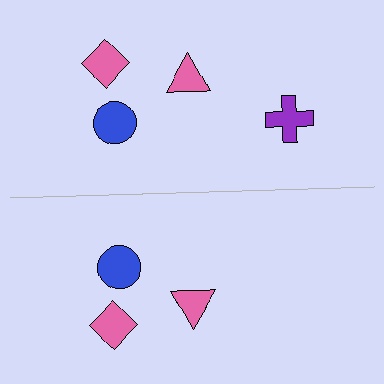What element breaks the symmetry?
A purple cross is missing from the bottom side.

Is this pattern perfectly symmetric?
No, the pattern is not perfectly symmetric. A purple cross is missing from the bottom side.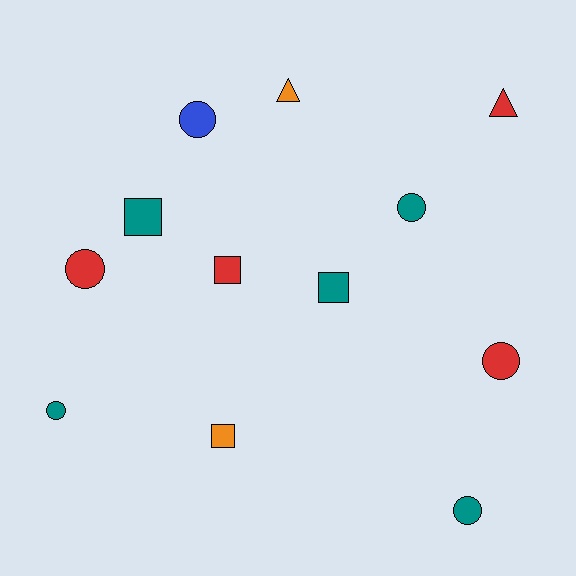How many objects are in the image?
There are 12 objects.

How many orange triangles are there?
There is 1 orange triangle.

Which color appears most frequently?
Teal, with 5 objects.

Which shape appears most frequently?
Circle, with 6 objects.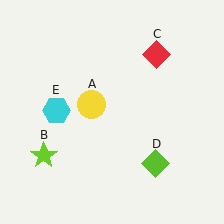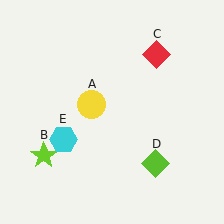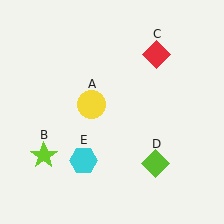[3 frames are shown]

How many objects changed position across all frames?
1 object changed position: cyan hexagon (object E).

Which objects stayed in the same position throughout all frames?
Yellow circle (object A) and lime star (object B) and red diamond (object C) and lime diamond (object D) remained stationary.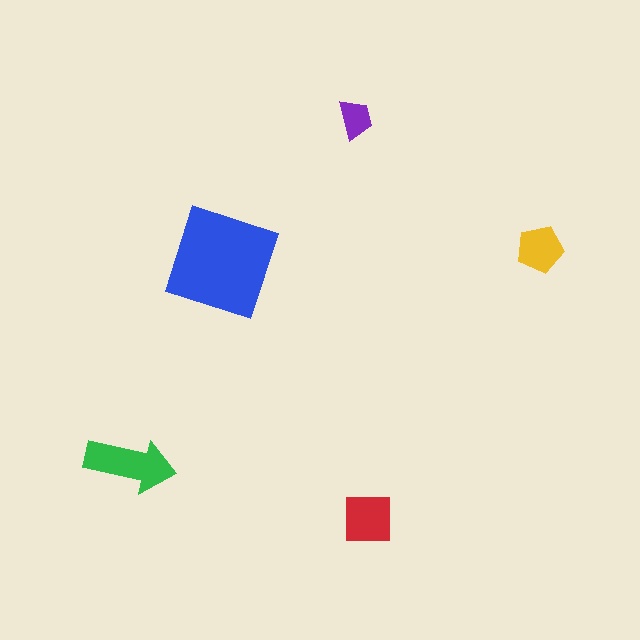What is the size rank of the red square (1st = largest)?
3rd.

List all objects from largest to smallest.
The blue diamond, the green arrow, the red square, the yellow pentagon, the purple trapezoid.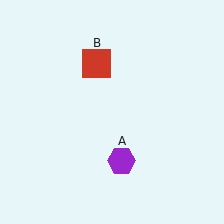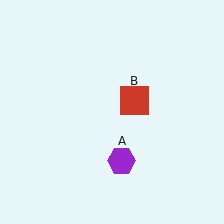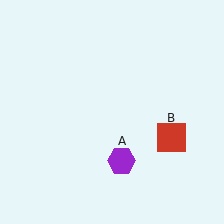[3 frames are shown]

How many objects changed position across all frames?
1 object changed position: red square (object B).